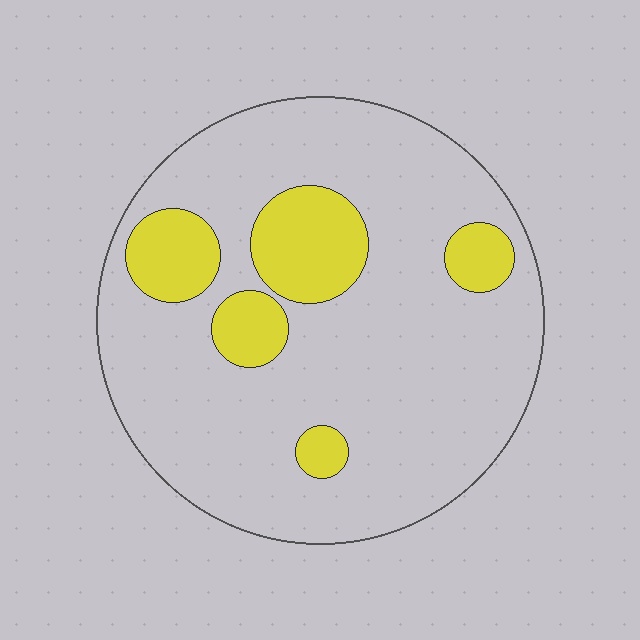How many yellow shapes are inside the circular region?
5.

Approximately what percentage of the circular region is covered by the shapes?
Approximately 20%.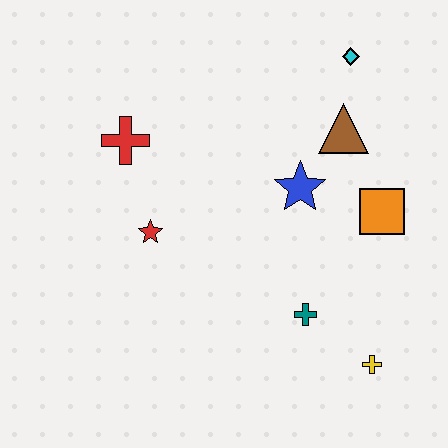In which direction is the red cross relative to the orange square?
The red cross is to the left of the orange square.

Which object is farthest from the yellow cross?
The red cross is farthest from the yellow cross.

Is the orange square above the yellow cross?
Yes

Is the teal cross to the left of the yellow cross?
Yes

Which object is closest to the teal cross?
The yellow cross is closest to the teal cross.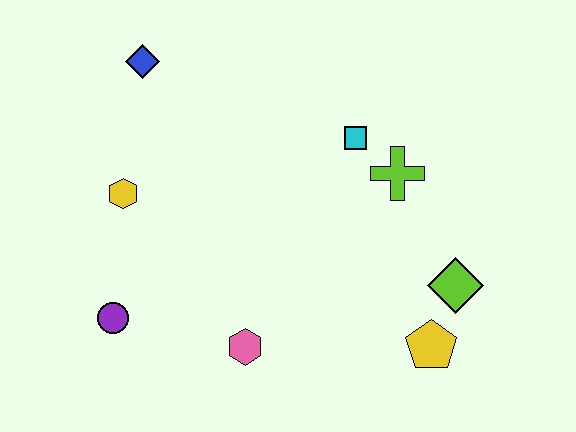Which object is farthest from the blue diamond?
The yellow pentagon is farthest from the blue diamond.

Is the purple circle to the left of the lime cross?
Yes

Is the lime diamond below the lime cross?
Yes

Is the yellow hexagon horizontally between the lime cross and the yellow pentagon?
No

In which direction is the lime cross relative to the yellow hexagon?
The lime cross is to the right of the yellow hexagon.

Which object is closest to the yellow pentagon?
The lime diamond is closest to the yellow pentagon.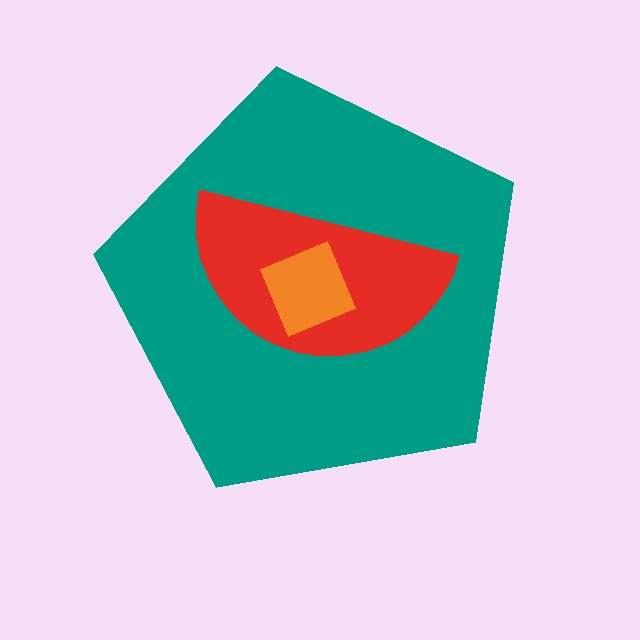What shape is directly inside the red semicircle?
The orange square.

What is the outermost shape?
The teal pentagon.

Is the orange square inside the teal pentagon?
Yes.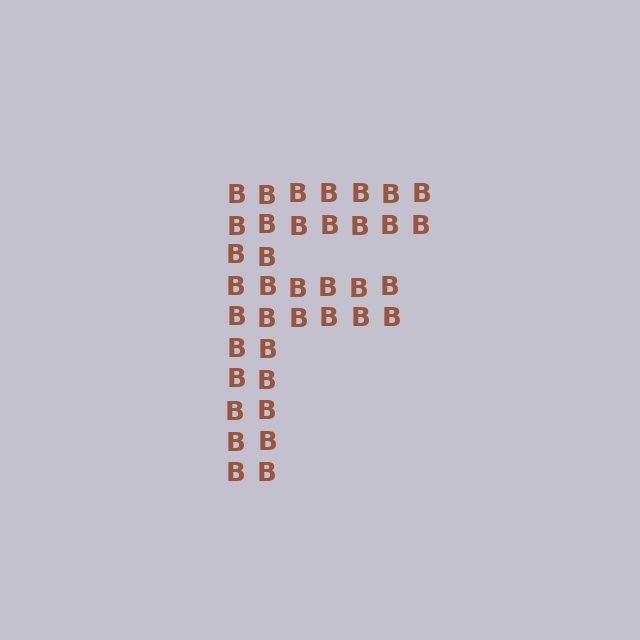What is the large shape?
The large shape is the letter F.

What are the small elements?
The small elements are letter B's.